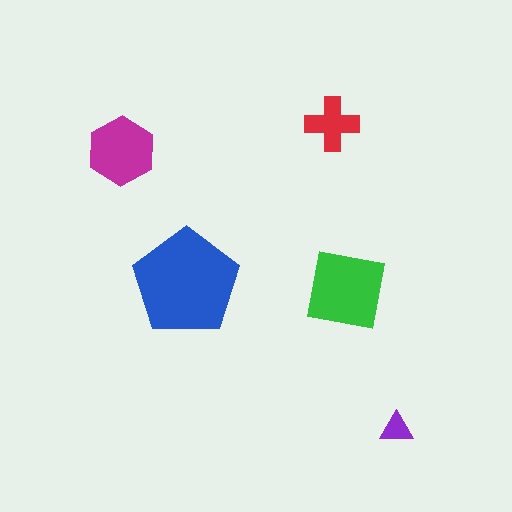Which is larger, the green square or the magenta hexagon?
The green square.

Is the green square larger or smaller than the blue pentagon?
Smaller.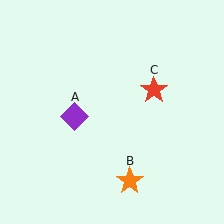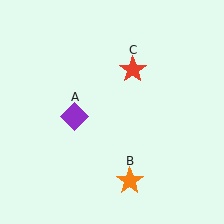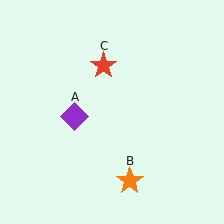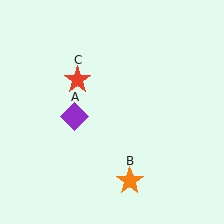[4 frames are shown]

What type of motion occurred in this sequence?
The red star (object C) rotated counterclockwise around the center of the scene.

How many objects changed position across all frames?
1 object changed position: red star (object C).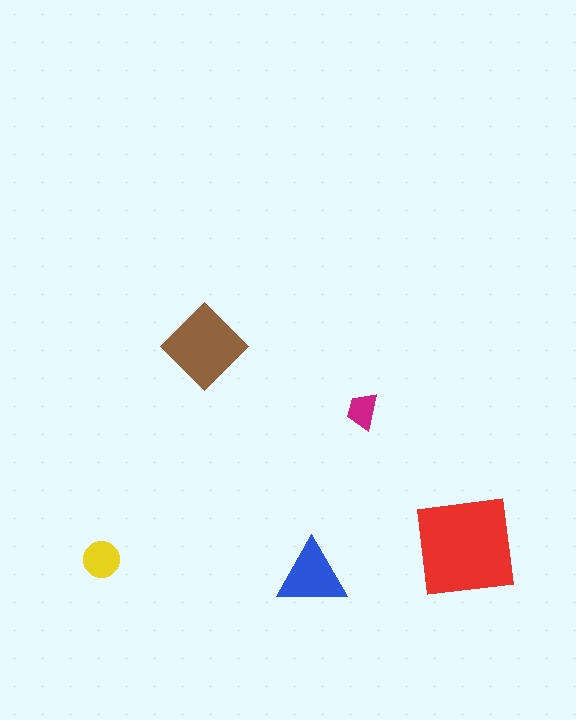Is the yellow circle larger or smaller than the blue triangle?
Smaller.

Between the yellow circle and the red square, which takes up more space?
The red square.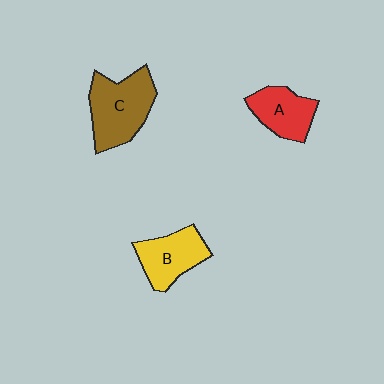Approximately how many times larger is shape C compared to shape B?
Approximately 1.4 times.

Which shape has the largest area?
Shape C (brown).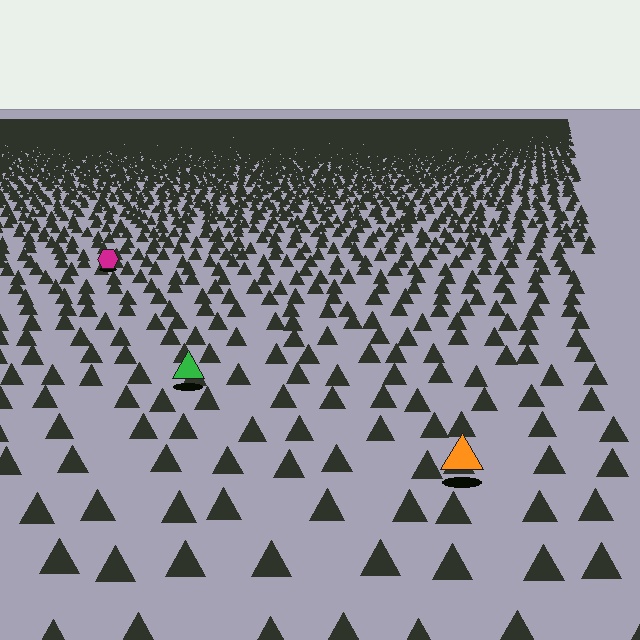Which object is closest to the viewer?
The orange triangle is closest. The texture marks near it are larger and more spread out.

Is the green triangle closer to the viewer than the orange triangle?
No. The orange triangle is closer — you can tell from the texture gradient: the ground texture is coarser near it.